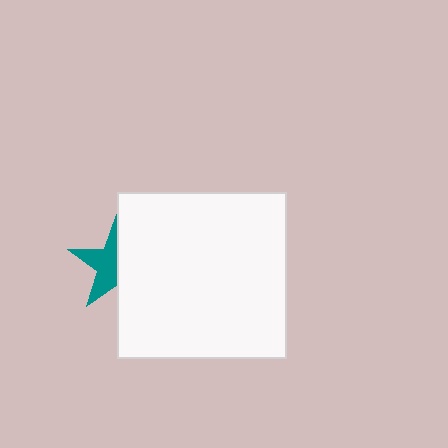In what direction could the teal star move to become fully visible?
The teal star could move left. That would shift it out from behind the white rectangle entirely.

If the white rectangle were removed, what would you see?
You would see the complete teal star.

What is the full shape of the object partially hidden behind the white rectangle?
The partially hidden object is a teal star.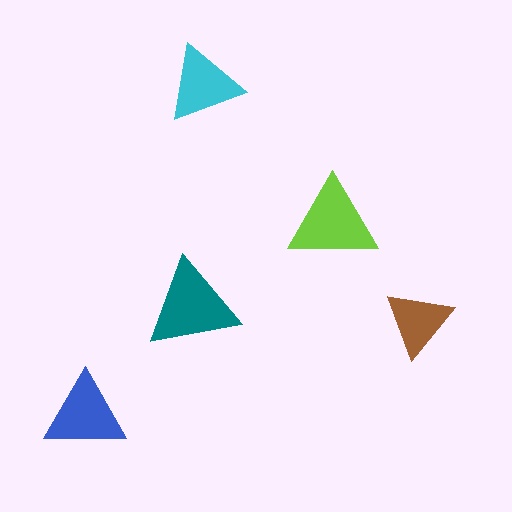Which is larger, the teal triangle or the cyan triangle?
The teal one.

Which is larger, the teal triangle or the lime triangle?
The teal one.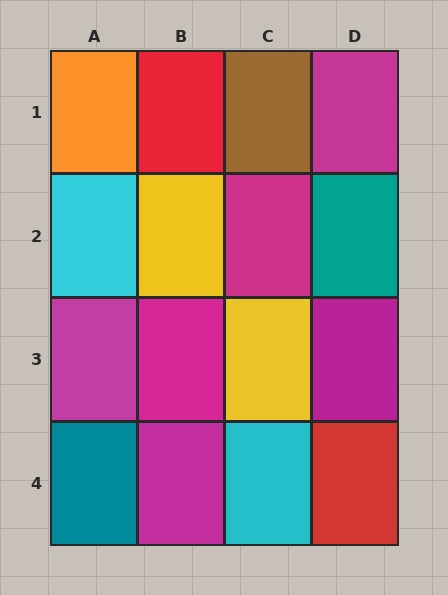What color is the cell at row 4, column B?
Magenta.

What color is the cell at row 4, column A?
Teal.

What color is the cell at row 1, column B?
Red.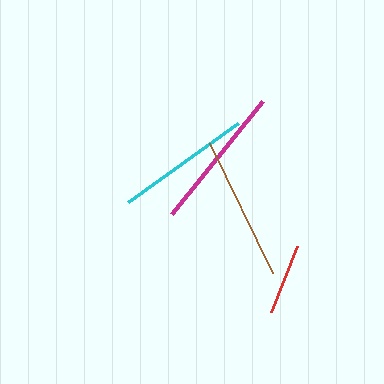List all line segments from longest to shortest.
From longest to shortest: brown, magenta, cyan, red.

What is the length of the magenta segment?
The magenta segment is approximately 144 pixels long.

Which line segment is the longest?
The brown line is the longest at approximately 145 pixels.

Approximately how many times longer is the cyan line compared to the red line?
The cyan line is approximately 1.9 times the length of the red line.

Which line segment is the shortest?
The red line is the shortest at approximately 70 pixels.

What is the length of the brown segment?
The brown segment is approximately 145 pixels long.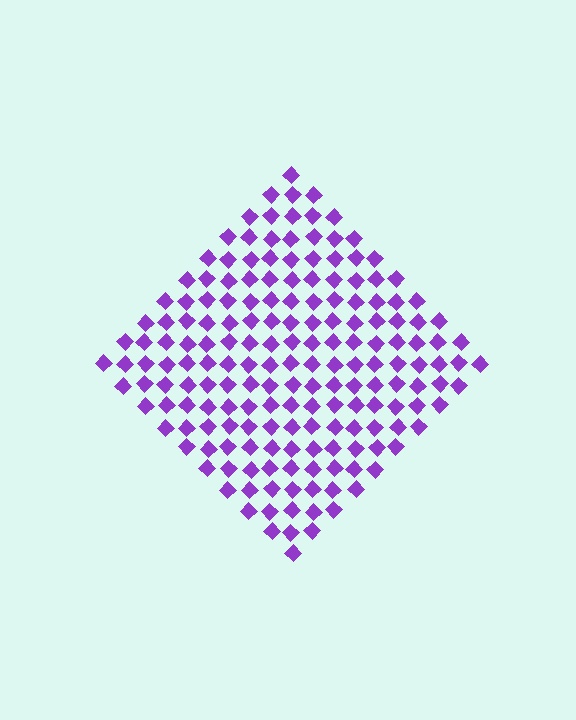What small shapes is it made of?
It is made of small diamonds.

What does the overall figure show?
The overall figure shows a diamond.